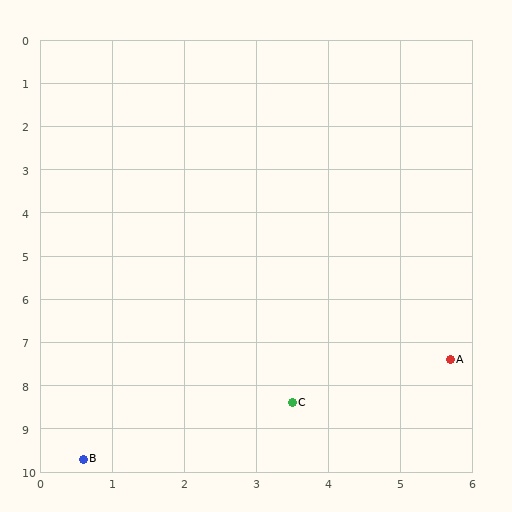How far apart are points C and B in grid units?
Points C and B are about 3.2 grid units apart.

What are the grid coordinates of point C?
Point C is at approximately (3.5, 8.4).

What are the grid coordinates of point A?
Point A is at approximately (5.7, 7.4).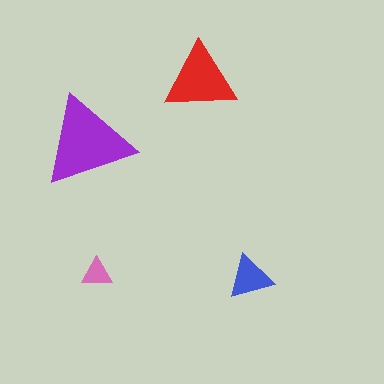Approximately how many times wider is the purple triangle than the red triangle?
About 1.5 times wider.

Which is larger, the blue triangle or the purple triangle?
The purple one.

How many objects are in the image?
There are 4 objects in the image.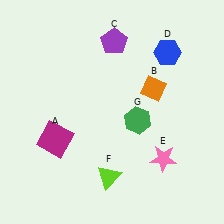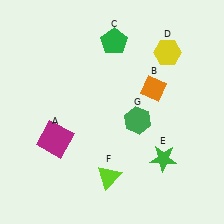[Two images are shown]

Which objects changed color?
C changed from purple to green. D changed from blue to yellow. E changed from pink to green.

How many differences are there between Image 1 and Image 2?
There are 3 differences between the two images.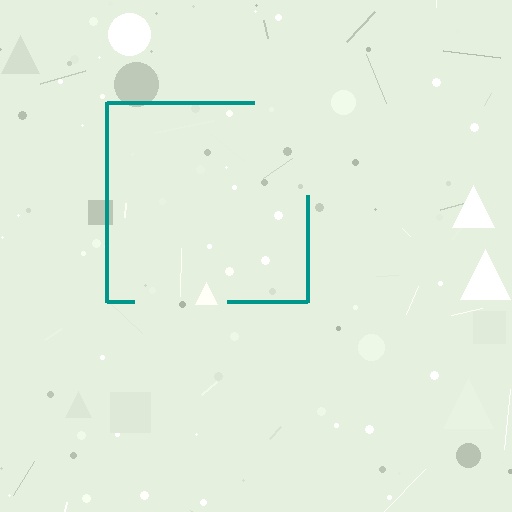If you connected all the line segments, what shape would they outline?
They would outline a square.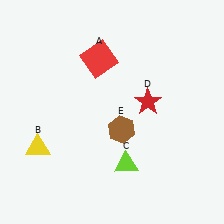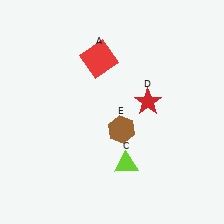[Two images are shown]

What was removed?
The yellow triangle (B) was removed in Image 2.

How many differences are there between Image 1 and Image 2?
There is 1 difference between the two images.